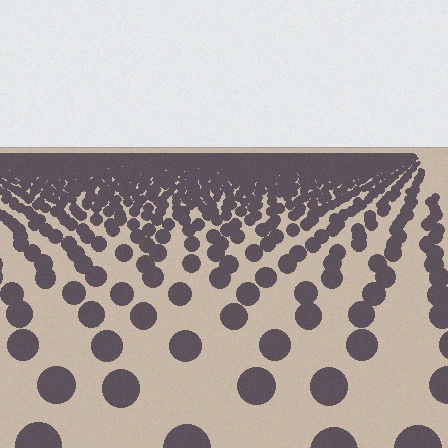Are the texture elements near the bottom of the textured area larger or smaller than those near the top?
Larger. Near the bottom, elements are closer to the viewer and appear at a bigger on-screen size.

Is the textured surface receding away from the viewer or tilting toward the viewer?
The surface is receding away from the viewer. Texture elements get smaller and denser toward the top.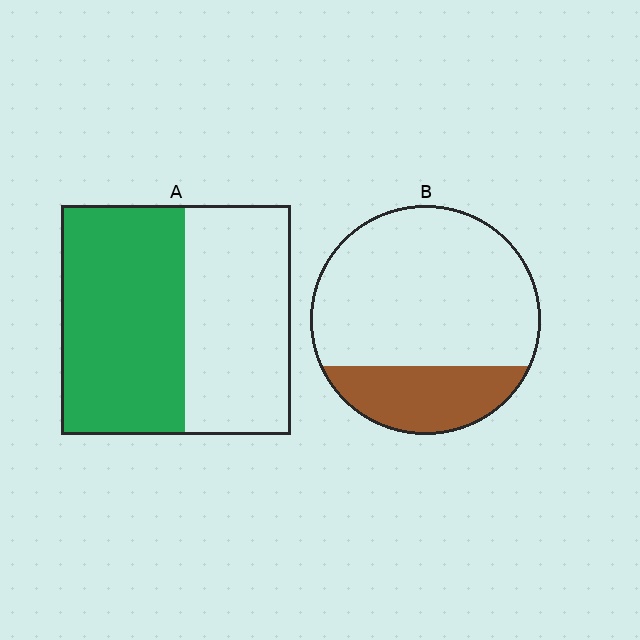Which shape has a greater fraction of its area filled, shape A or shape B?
Shape A.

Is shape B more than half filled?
No.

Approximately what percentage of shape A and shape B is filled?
A is approximately 55% and B is approximately 25%.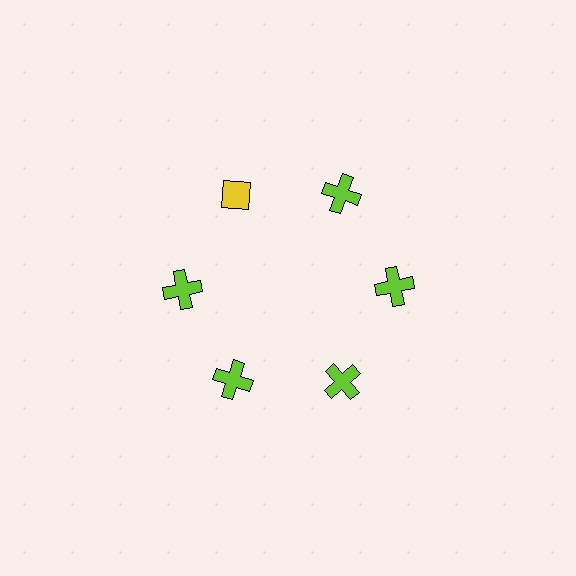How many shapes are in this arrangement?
There are 6 shapes arranged in a ring pattern.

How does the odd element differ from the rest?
It differs in both color (yellow instead of lime) and shape (diamond instead of cross).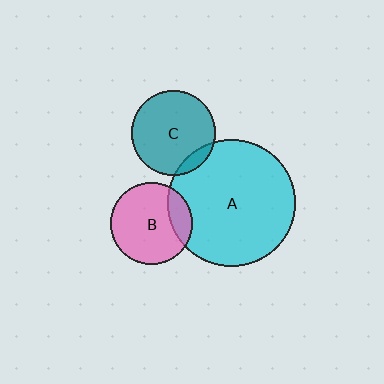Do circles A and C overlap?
Yes.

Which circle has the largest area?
Circle A (cyan).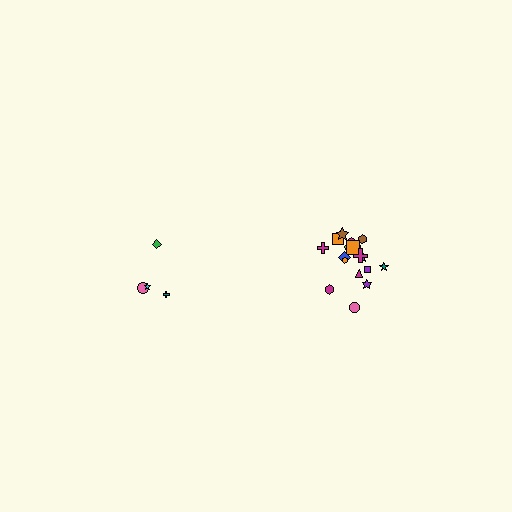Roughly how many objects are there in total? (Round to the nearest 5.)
Roughly 20 objects in total.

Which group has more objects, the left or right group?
The right group.